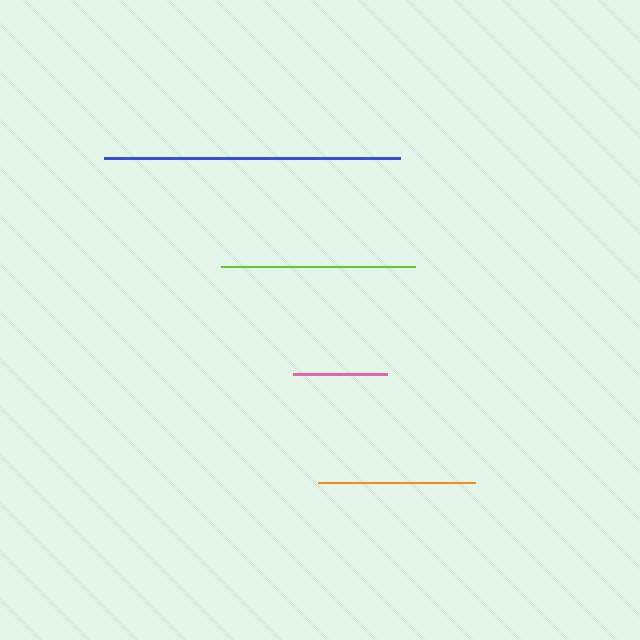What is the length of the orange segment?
The orange segment is approximately 157 pixels long.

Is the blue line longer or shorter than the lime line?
The blue line is longer than the lime line.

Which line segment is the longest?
The blue line is the longest at approximately 296 pixels.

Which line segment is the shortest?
The pink line is the shortest at approximately 94 pixels.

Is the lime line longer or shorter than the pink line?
The lime line is longer than the pink line.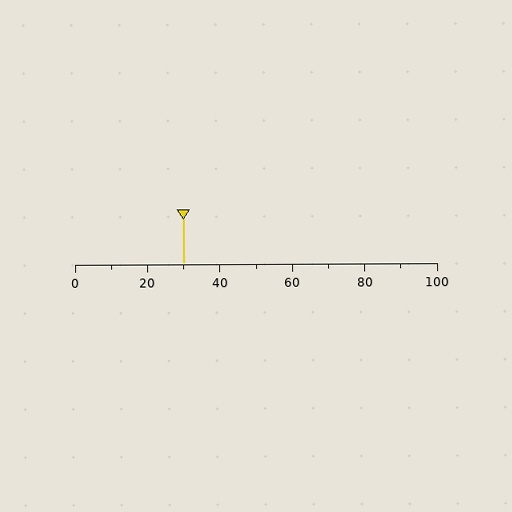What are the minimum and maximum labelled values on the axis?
The axis runs from 0 to 100.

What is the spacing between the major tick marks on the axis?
The major ticks are spaced 20 apart.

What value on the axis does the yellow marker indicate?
The marker indicates approximately 30.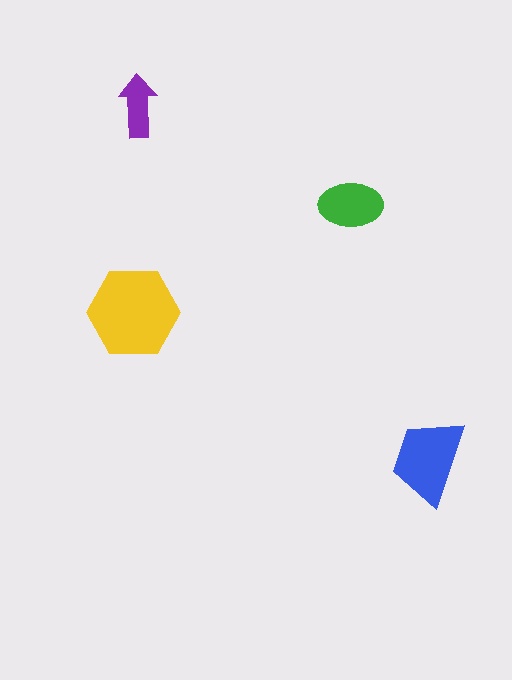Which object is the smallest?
The purple arrow.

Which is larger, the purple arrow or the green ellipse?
The green ellipse.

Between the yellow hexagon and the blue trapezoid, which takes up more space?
The yellow hexagon.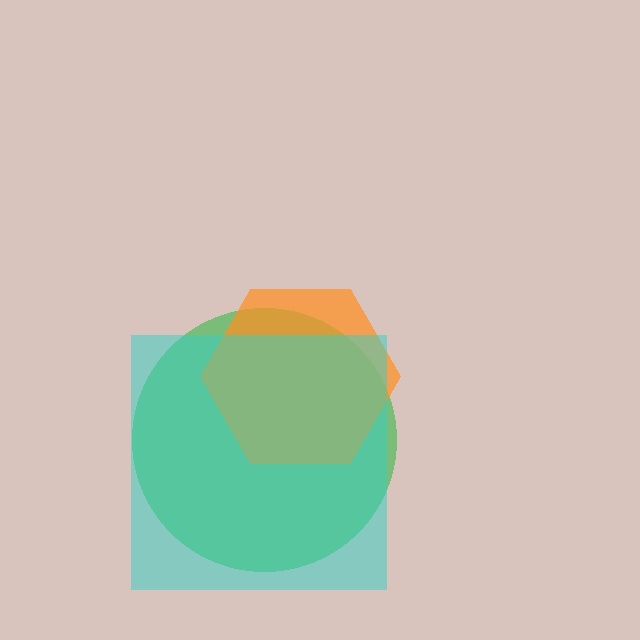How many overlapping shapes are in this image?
There are 3 overlapping shapes in the image.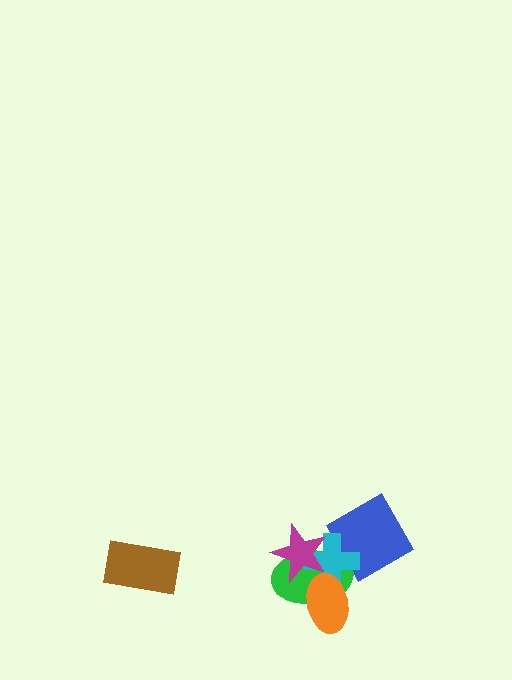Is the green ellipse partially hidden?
Yes, it is partially covered by another shape.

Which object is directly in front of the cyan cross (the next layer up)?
The magenta star is directly in front of the cyan cross.